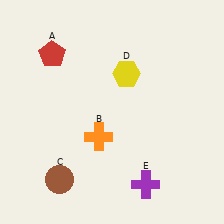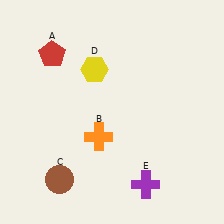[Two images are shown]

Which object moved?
The yellow hexagon (D) moved left.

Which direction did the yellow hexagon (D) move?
The yellow hexagon (D) moved left.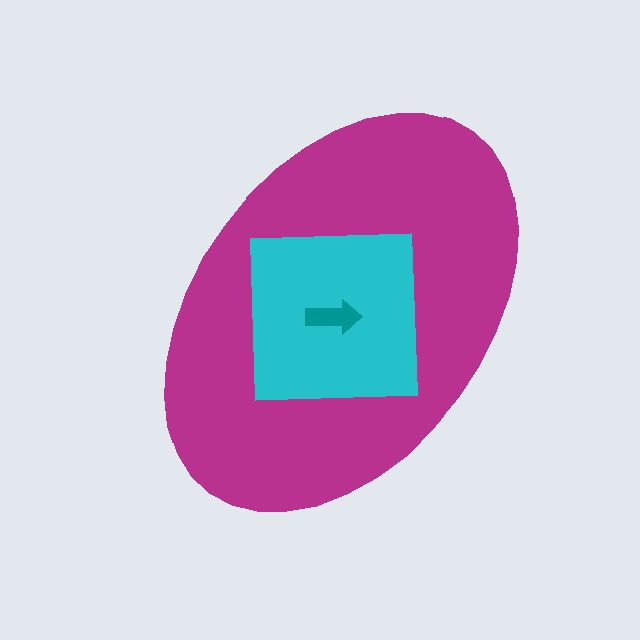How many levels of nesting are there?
3.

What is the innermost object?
The teal arrow.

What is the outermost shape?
The magenta ellipse.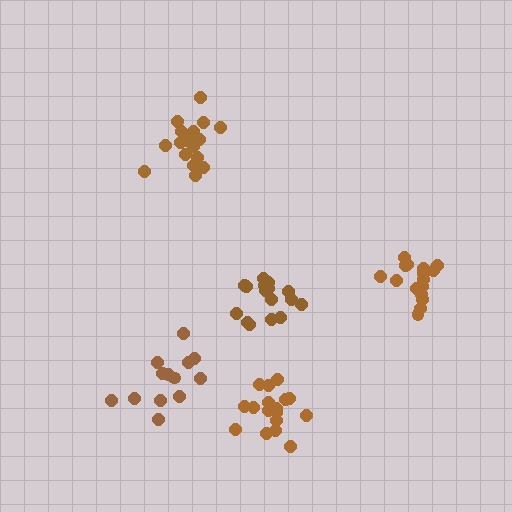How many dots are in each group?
Group 1: 17 dots, Group 2: 17 dots, Group 3: 16 dots, Group 4: 18 dots, Group 5: 13 dots (81 total).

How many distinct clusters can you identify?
There are 5 distinct clusters.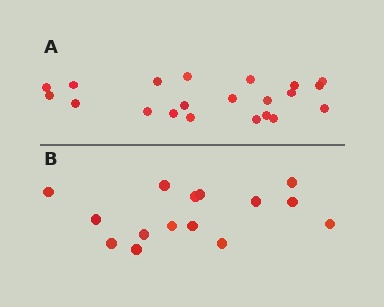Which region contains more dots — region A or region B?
Region A (the top region) has more dots.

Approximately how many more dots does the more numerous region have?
Region A has about 6 more dots than region B.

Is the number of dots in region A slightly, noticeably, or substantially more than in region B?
Region A has noticeably more, but not dramatically so. The ratio is roughly 1.4 to 1.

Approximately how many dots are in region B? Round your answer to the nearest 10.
About 20 dots. (The exact count is 15, which rounds to 20.)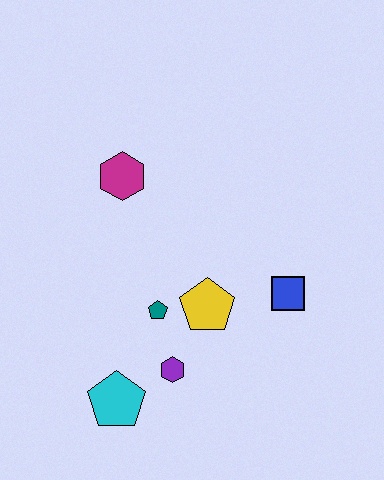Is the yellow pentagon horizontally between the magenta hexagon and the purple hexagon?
No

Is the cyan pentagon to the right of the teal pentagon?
No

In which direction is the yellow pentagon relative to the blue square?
The yellow pentagon is to the left of the blue square.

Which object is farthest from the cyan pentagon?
The magenta hexagon is farthest from the cyan pentagon.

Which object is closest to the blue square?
The yellow pentagon is closest to the blue square.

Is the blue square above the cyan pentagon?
Yes